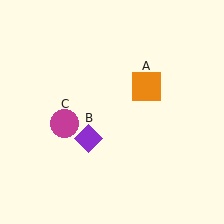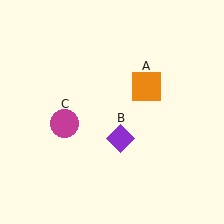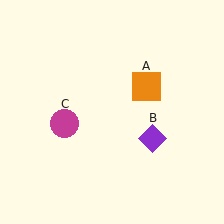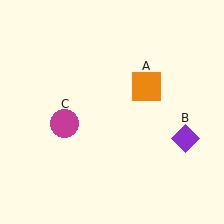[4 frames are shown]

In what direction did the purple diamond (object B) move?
The purple diamond (object B) moved right.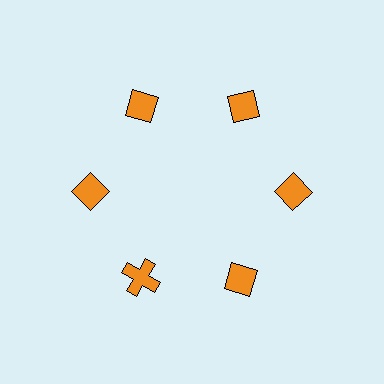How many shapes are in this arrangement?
There are 6 shapes arranged in a ring pattern.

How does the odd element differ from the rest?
It has a different shape: cross instead of diamond.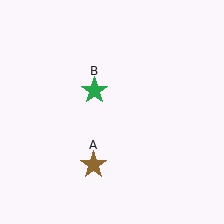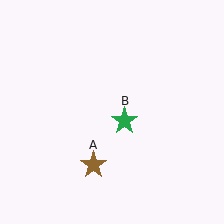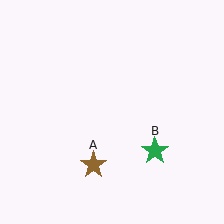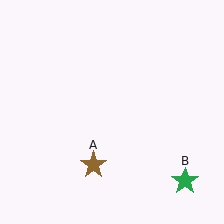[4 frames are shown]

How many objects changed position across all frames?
1 object changed position: green star (object B).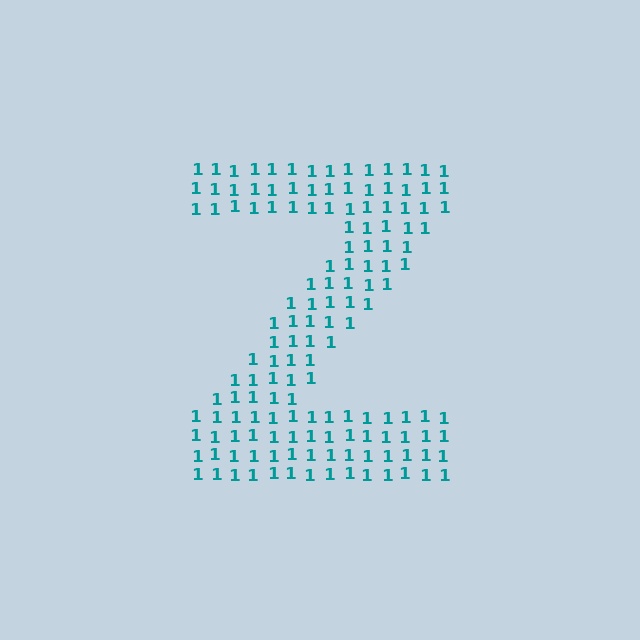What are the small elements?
The small elements are digit 1's.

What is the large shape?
The large shape is the letter Z.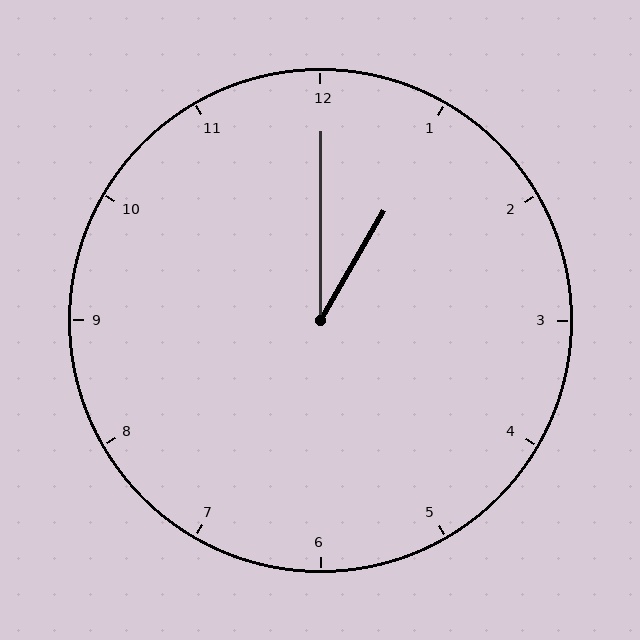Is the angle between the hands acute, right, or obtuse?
It is acute.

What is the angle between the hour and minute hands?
Approximately 30 degrees.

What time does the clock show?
1:00.